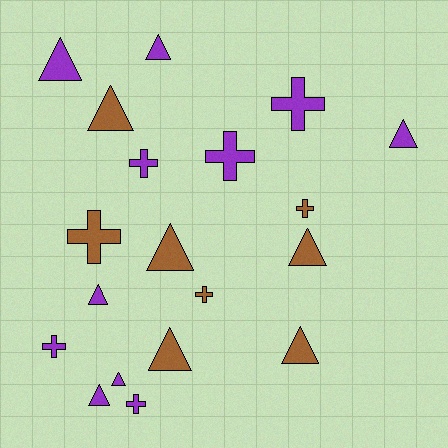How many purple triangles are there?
There are 6 purple triangles.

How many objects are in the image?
There are 19 objects.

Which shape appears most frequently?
Triangle, with 11 objects.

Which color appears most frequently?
Purple, with 11 objects.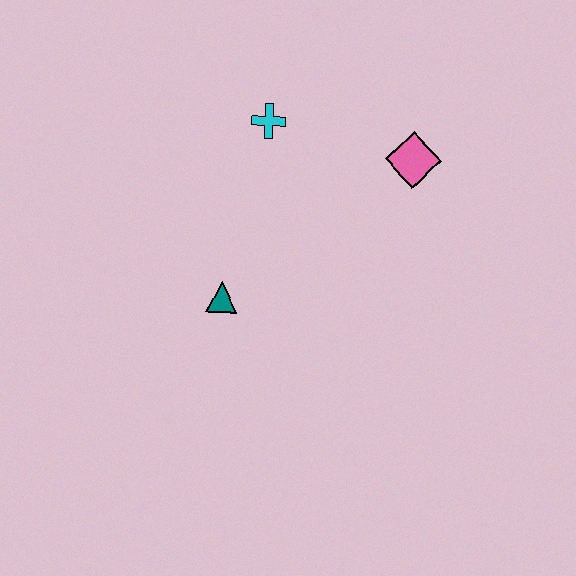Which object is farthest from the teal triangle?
The pink diamond is farthest from the teal triangle.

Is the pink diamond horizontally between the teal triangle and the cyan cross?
No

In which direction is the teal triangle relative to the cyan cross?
The teal triangle is below the cyan cross.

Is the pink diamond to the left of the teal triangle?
No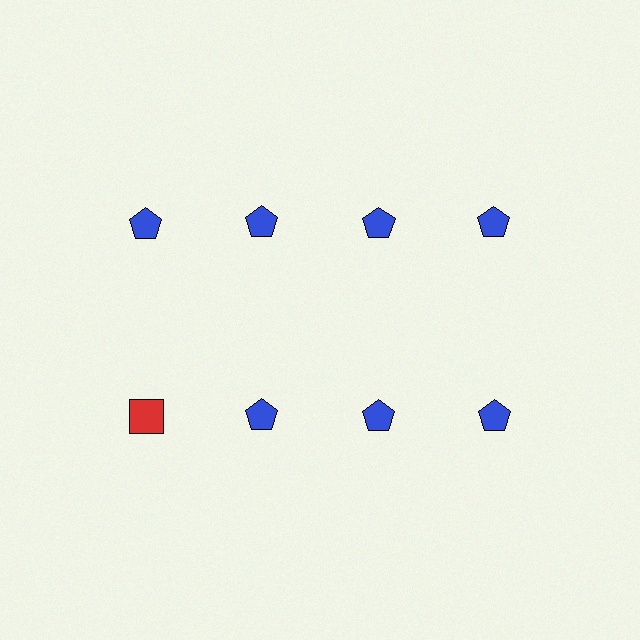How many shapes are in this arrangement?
There are 8 shapes arranged in a grid pattern.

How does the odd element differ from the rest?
It differs in both color (red instead of blue) and shape (square instead of pentagon).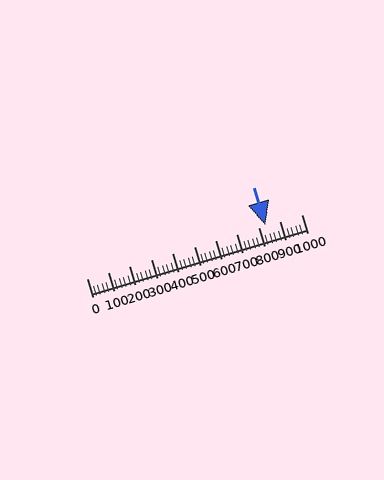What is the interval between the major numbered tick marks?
The major tick marks are spaced 100 units apart.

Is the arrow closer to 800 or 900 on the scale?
The arrow is closer to 800.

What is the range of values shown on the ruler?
The ruler shows values from 0 to 1000.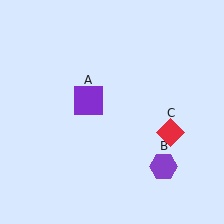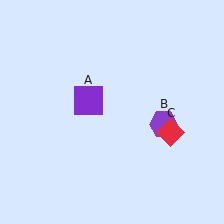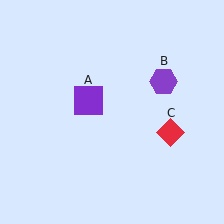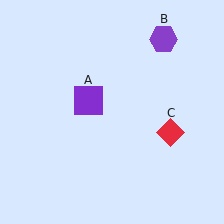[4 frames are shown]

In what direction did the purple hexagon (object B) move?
The purple hexagon (object B) moved up.